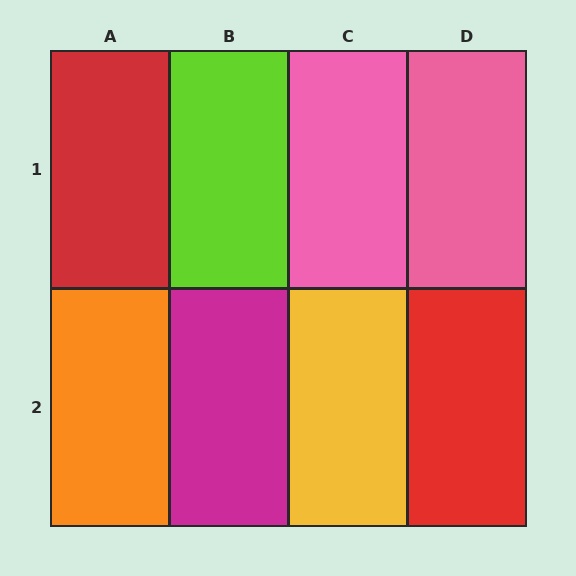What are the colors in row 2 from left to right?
Orange, magenta, yellow, red.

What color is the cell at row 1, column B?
Lime.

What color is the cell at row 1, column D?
Pink.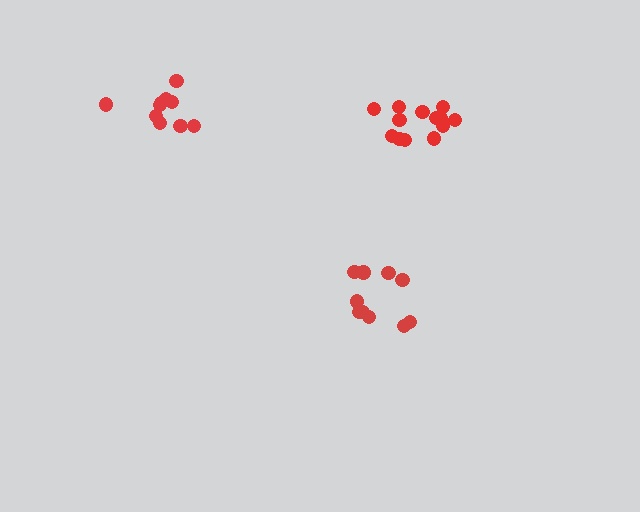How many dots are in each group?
Group 1: 13 dots, Group 2: 10 dots, Group 3: 10 dots (33 total).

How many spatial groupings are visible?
There are 3 spatial groupings.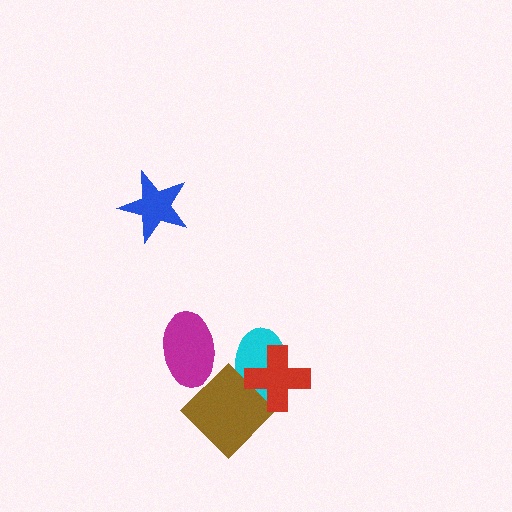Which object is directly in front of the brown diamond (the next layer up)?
The magenta ellipse is directly in front of the brown diamond.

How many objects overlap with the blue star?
0 objects overlap with the blue star.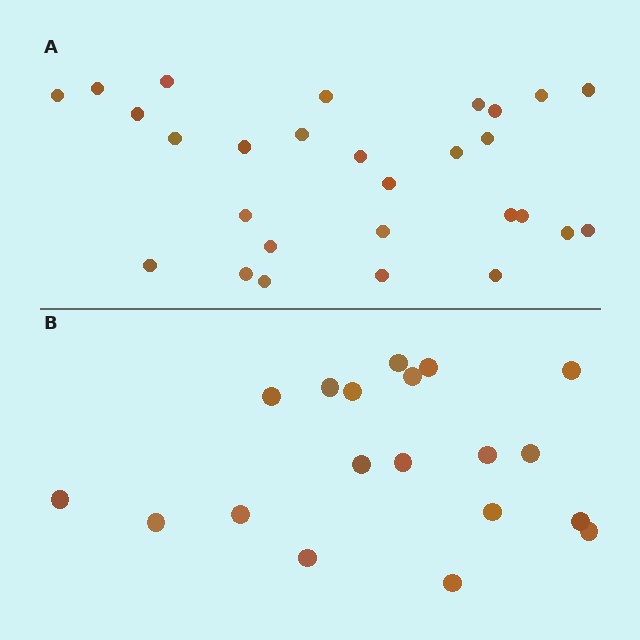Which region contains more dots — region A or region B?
Region A (the top region) has more dots.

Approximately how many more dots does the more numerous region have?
Region A has roughly 8 or so more dots than region B.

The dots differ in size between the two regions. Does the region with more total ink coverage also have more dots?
No. Region B has more total ink coverage because its dots are larger, but region A actually contains more individual dots. Total area can be misleading — the number of items is what matters here.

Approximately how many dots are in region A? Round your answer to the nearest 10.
About 30 dots. (The exact count is 28, which rounds to 30.)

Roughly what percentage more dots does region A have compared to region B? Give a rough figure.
About 45% more.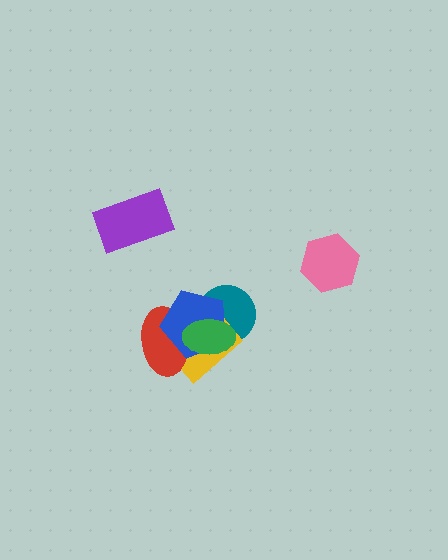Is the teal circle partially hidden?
Yes, it is partially covered by another shape.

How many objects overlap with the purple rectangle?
0 objects overlap with the purple rectangle.